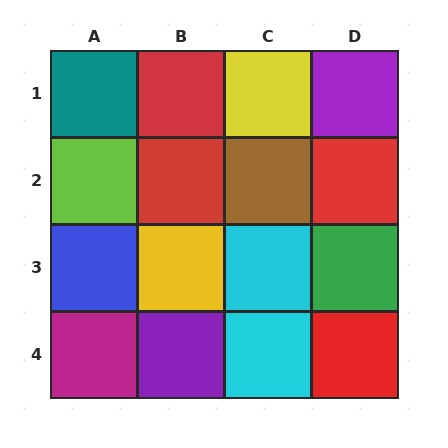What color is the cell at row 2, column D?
Red.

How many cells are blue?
1 cell is blue.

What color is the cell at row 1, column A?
Teal.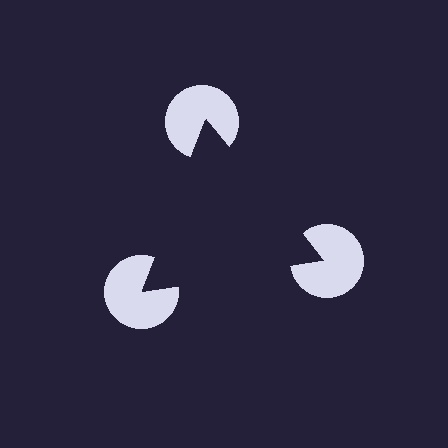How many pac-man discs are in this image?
There are 3 — one at each vertex of the illusory triangle.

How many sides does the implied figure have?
3 sides.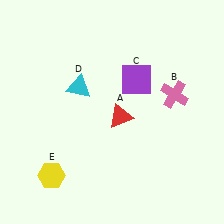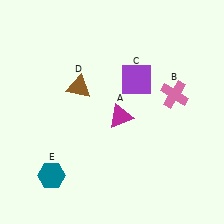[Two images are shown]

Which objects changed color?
A changed from red to magenta. D changed from cyan to brown. E changed from yellow to teal.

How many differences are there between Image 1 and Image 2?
There are 3 differences between the two images.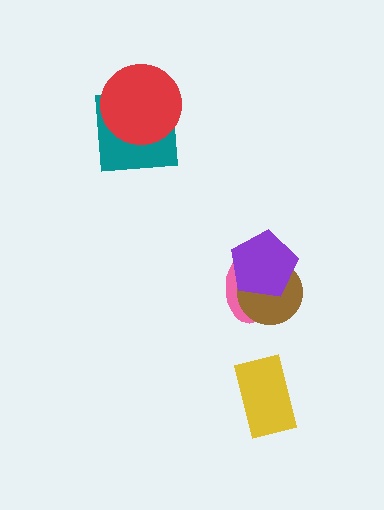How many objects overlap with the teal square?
1 object overlaps with the teal square.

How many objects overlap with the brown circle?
2 objects overlap with the brown circle.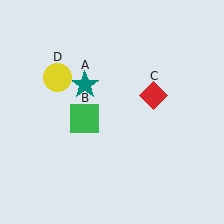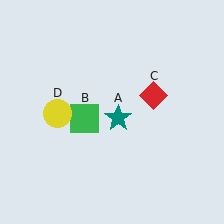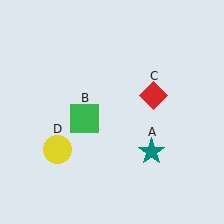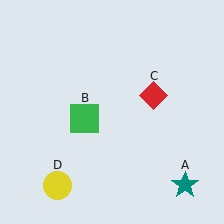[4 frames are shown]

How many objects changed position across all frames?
2 objects changed position: teal star (object A), yellow circle (object D).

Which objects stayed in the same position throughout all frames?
Green square (object B) and red diamond (object C) remained stationary.